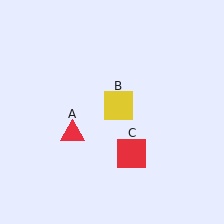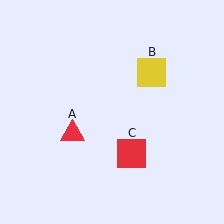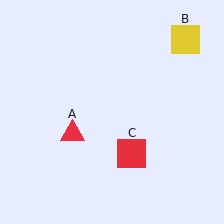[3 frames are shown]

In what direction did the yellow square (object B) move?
The yellow square (object B) moved up and to the right.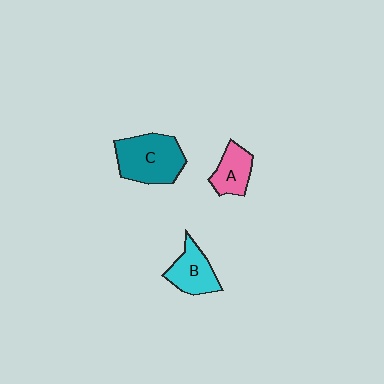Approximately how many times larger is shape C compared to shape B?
Approximately 1.6 times.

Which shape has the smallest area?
Shape A (pink).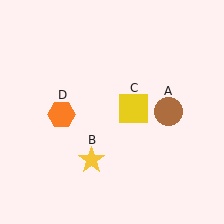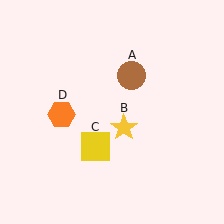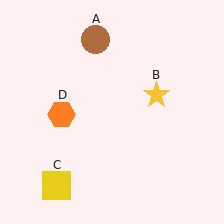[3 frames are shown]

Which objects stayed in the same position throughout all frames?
Orange hexagon (object D) remained stationary.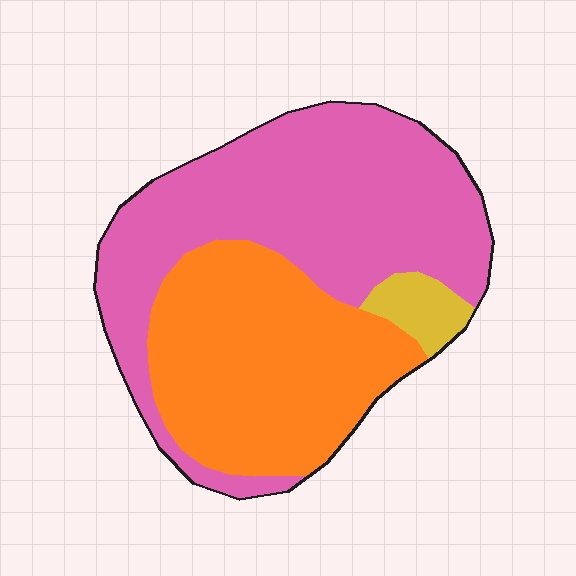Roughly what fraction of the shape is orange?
Orange takes up about two fifths (2/5) of the shape.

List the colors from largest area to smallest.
From largest to smallest: pink, orange, yellow.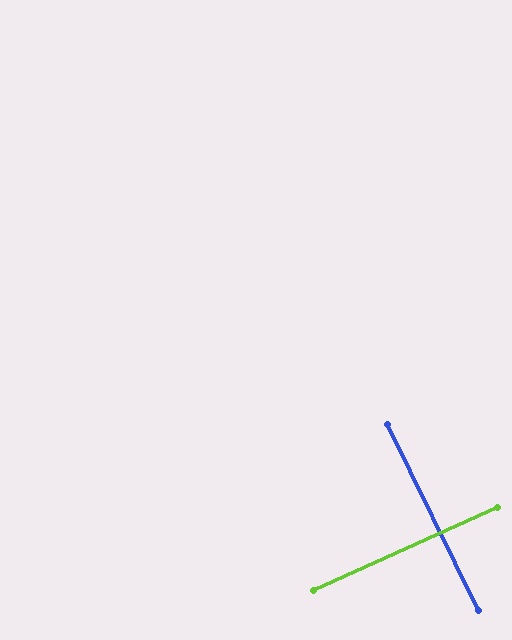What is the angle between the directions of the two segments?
Approximately 88 degrees.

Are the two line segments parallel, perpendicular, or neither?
Perpendicular — they meet at approximately 88°.